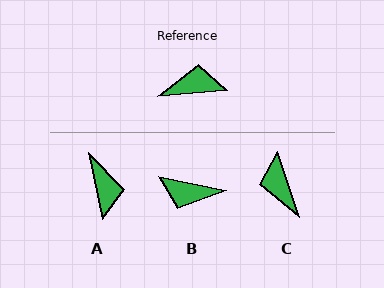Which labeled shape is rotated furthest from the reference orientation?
B, about 163 degrees away.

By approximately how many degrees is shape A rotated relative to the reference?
Approximately 83 degrees clockwise.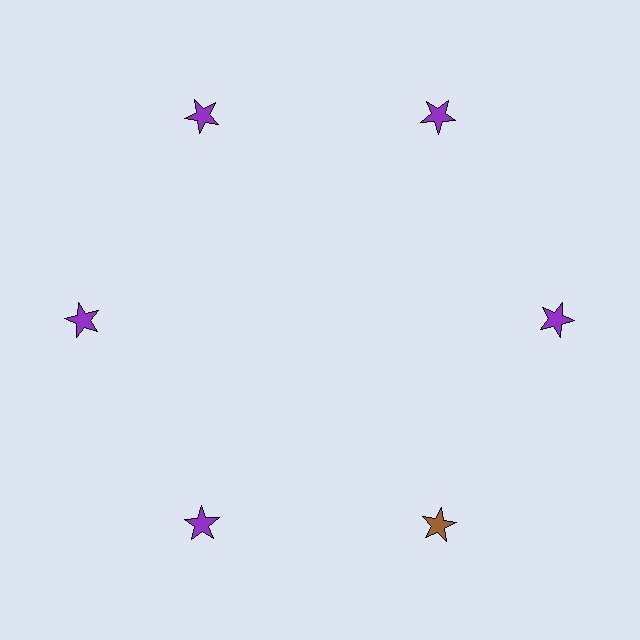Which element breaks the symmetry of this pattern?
The brown star at roughly the 5 o'clock position breaks the symmetry. All other shapes are purple stars.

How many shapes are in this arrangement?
There are 6 shapes arranged in a ring pattern.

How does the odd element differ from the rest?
It has a different color: brown instead of purple.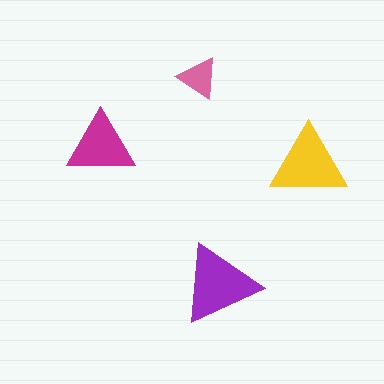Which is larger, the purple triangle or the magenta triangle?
The purple one.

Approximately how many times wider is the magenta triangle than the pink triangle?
About 1.5 times wider.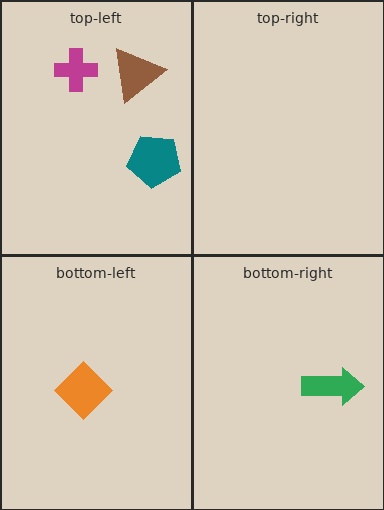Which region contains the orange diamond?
The bottom-left region.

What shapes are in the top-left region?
The magenta cross, the brown triangle, the teal pentagon.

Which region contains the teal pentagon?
The top-left region.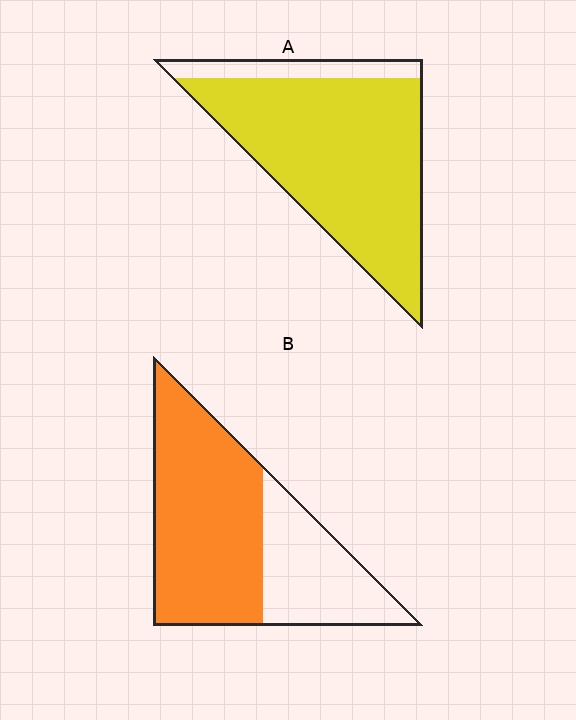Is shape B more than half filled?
Yes.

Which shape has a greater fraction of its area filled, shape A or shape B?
Shape A.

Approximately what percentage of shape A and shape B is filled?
A is approximately 85% and B is approximately 65%.